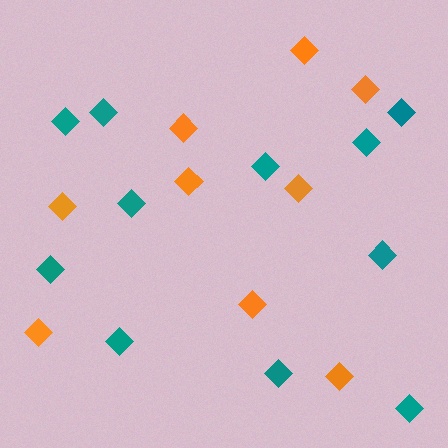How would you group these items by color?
There are 2 groups: one group of orange diamonds (9) and one group of teal diamonds (11).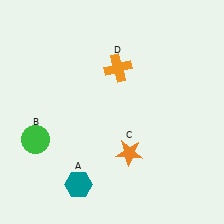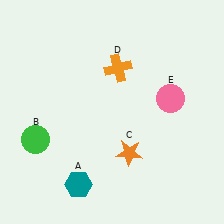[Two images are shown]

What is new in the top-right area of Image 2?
A pink circle (E) was added in the top-right area of Image 2.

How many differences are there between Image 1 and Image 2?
There is 1 difference between the two images.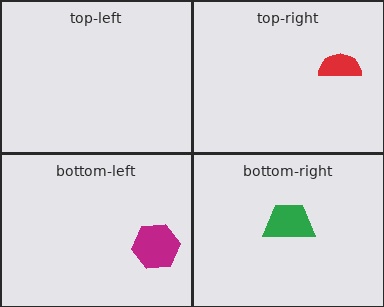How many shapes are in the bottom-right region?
1.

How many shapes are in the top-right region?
1.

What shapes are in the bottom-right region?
The green trapezoid.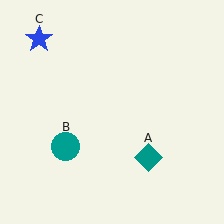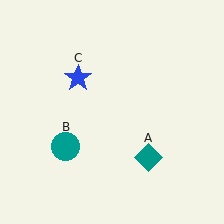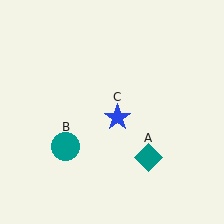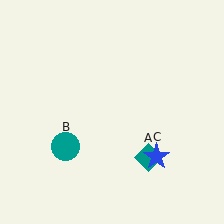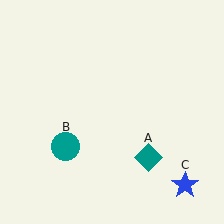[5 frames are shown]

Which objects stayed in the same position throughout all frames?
Teal diamond (object A) and teal circle (object B) remained stationary.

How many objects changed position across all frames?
1 object changed position: blue star (object C).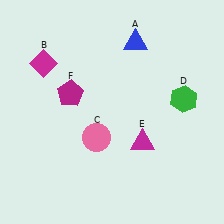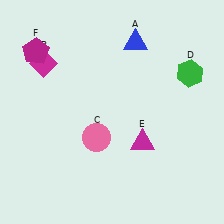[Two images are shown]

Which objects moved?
The objects that moved are: the green hexagon (D), the magenta pentagon (F).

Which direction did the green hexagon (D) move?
The green hexagon (D) moved up.